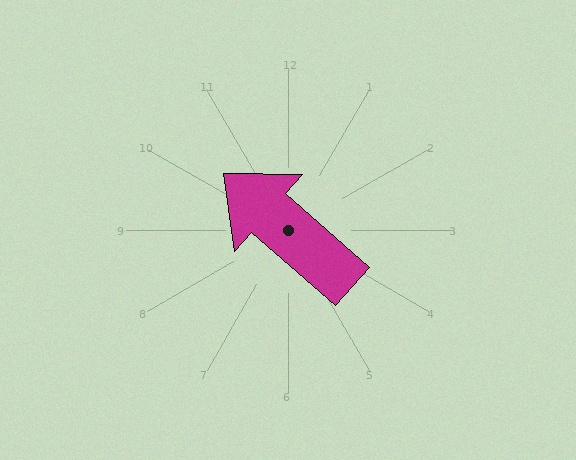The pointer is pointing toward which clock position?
Roughly 10 o'clock.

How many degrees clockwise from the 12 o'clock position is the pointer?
Approximately 311 degrees.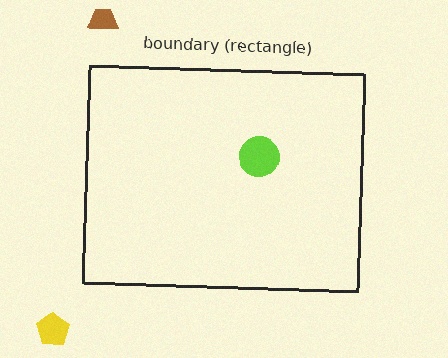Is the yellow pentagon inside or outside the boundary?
Outside.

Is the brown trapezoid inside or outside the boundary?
Outside.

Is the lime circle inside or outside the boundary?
Inside.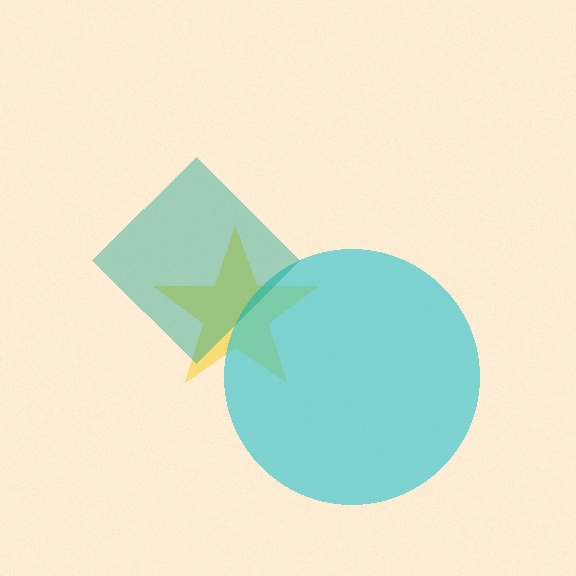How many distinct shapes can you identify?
There are 3 distinct shapes: a yellow star, a cyan circle, a teal diamond.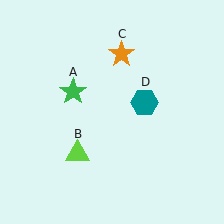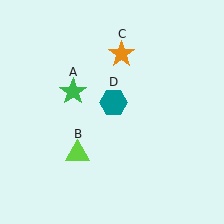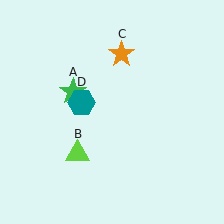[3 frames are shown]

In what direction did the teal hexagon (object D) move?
The teal hexagon (object D) moved left.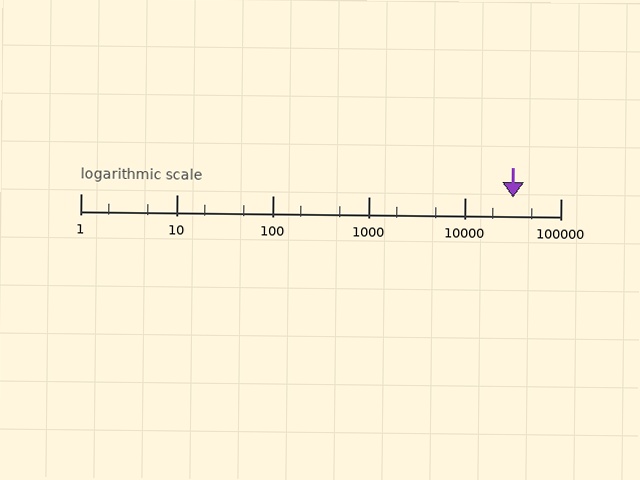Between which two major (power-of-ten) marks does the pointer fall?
The pointer is between 10000 and 100000.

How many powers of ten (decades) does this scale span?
The scale spans 5 decades, from 1 to 100000.